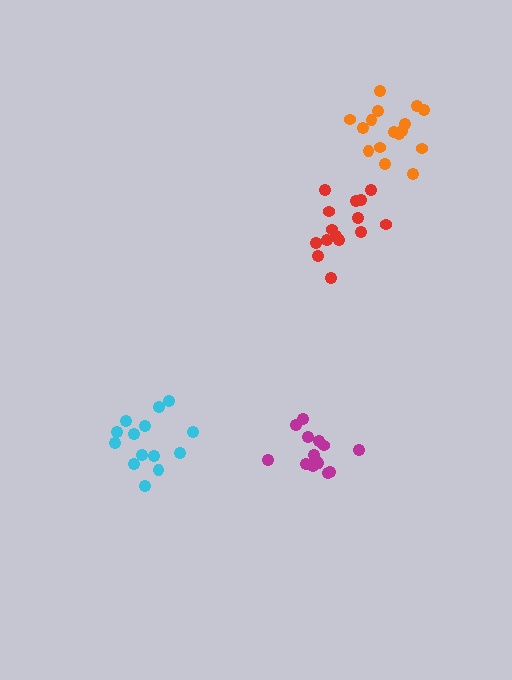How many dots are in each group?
Group 1: 14 dots, Group 2: 16 dots, Group 3: 13 dots, Group 4: 15 dots (58 total).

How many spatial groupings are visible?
There are 4 spatial groupings.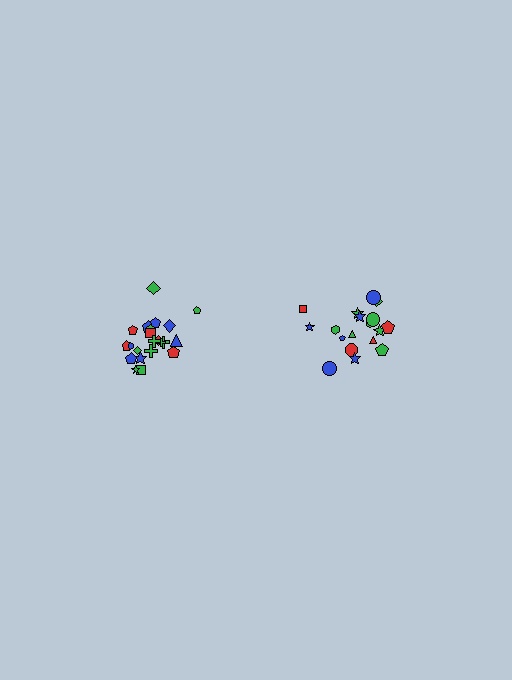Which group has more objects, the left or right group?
The left group.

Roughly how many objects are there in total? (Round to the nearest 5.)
Roughly 40 objects in total.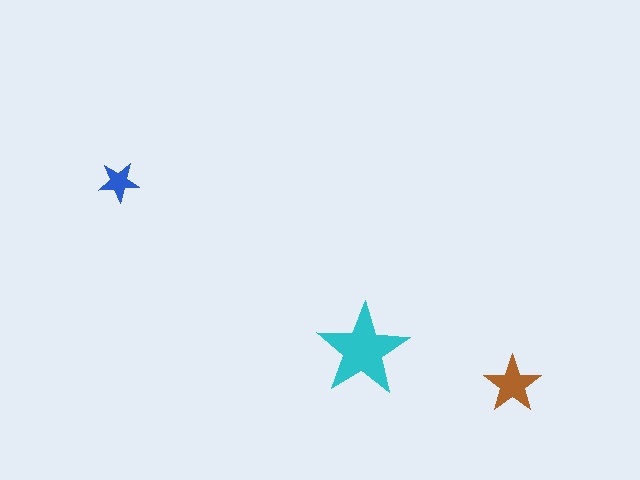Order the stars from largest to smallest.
the cyan one, the brown one, the blue one.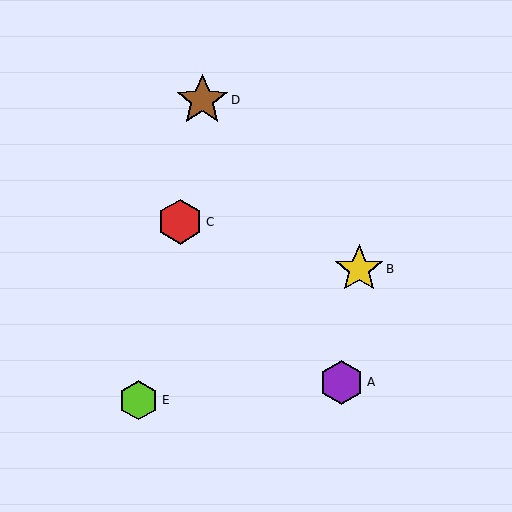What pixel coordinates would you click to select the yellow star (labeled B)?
Click at (359, 269) to select the yellow star B.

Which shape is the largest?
The brown star (labeled D) is the largest.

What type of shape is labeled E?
Shape E is a lime hexagon.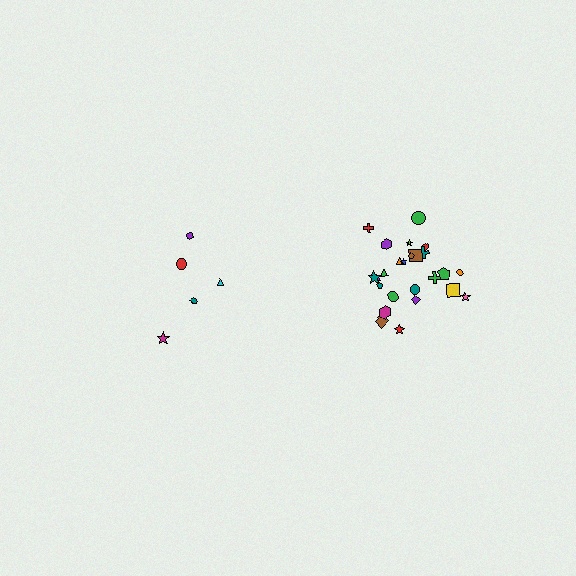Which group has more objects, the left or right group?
The right group.